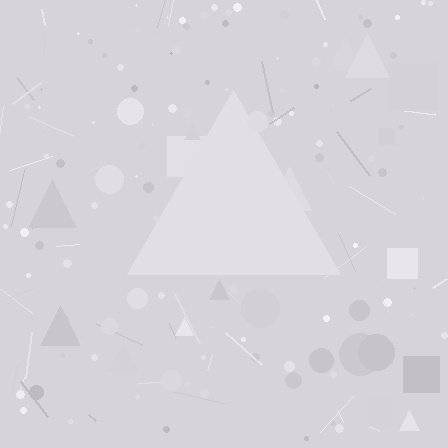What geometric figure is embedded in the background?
A triangle is embedded in the background.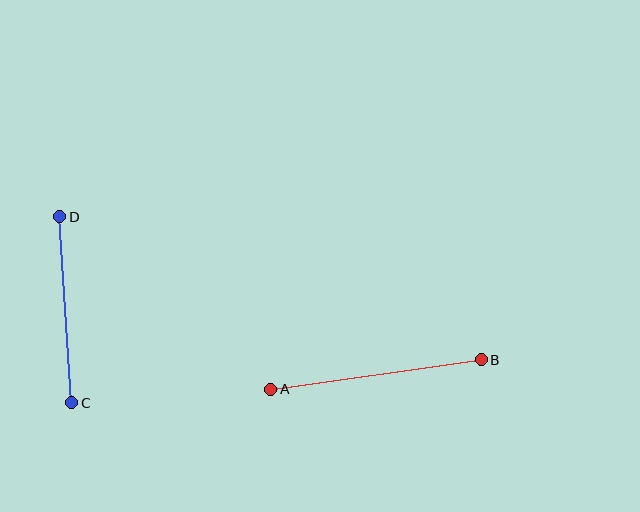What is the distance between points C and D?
The distance is approximately 186 pixels.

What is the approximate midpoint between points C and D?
The midpoint is at approximately (66, 310) pixels.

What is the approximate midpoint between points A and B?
The midpoint is at approximately (376, 374) pixels.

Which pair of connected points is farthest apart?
Points A and B are farthest apart.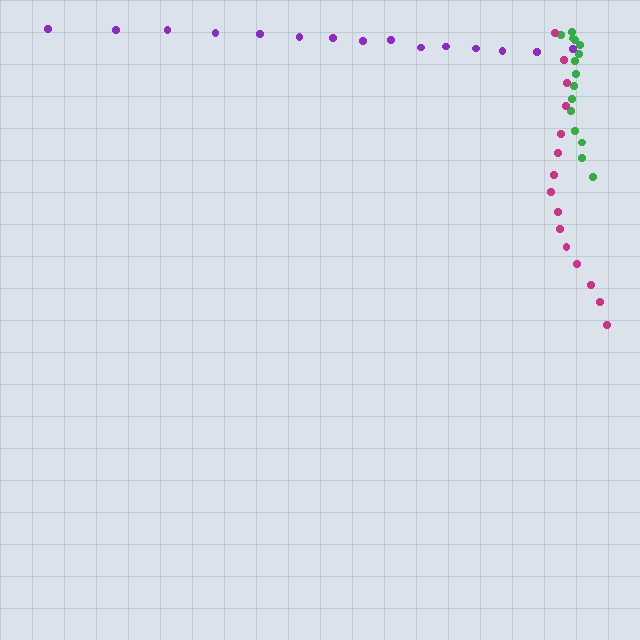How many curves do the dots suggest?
There are 3 distinct paths.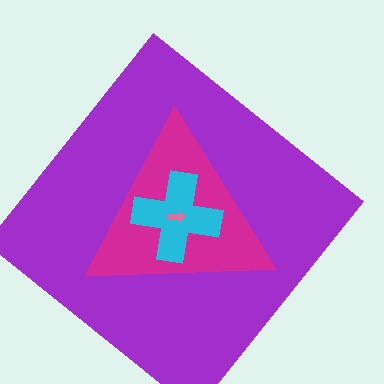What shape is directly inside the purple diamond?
The magenta triangle.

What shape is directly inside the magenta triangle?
The cyan cross.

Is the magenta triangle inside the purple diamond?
Yes.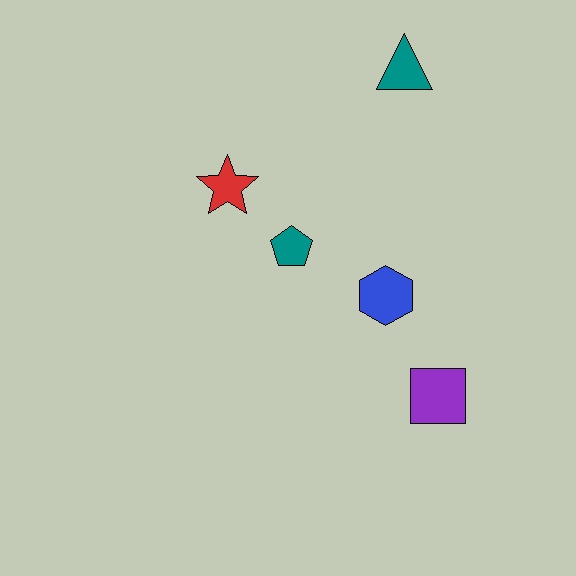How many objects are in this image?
There are 5 objects.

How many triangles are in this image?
There is 1 triangle.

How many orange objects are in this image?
There are no orange objects.